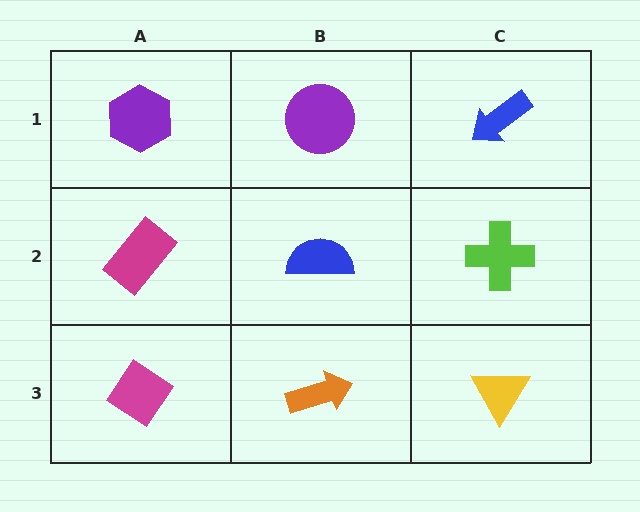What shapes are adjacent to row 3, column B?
A blue semicircle (row 2, column B), a magenta diamond (row 3, column A), a yellow triangle (row 3, column C).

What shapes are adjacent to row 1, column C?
A lime cross (row 2, column C), a purple circle (row 1, column B).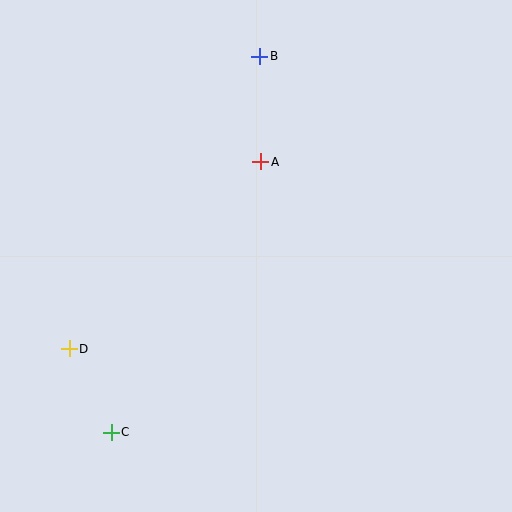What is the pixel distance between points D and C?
The distance between D and C is 93 pixels.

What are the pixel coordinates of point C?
Point C is at (111, 432).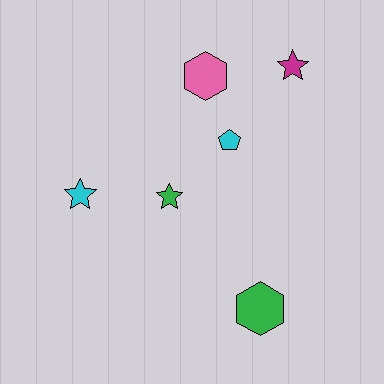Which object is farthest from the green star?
The magenta star is farthest from the green star.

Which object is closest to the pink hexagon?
The cyan pentagon is closest to the pink hexagon.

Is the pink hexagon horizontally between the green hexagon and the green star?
Yes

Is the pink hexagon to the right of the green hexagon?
No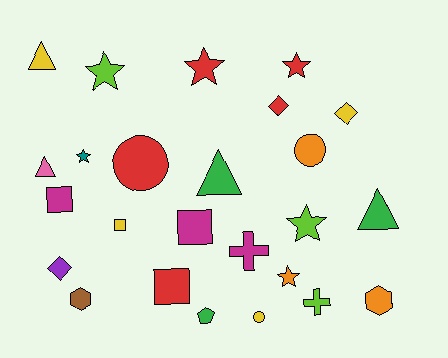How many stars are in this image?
There are 6 stars.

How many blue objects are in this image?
There are no blue objects.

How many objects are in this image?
There are 25 objects.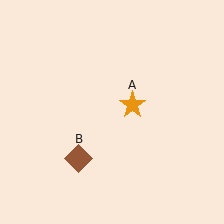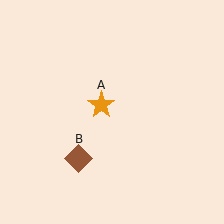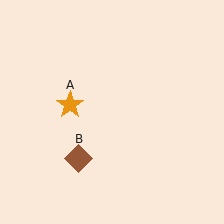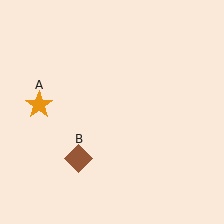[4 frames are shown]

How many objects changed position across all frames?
1 object changed position: orange star (object A).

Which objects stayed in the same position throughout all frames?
Brown diamond (object B) remained stationary.